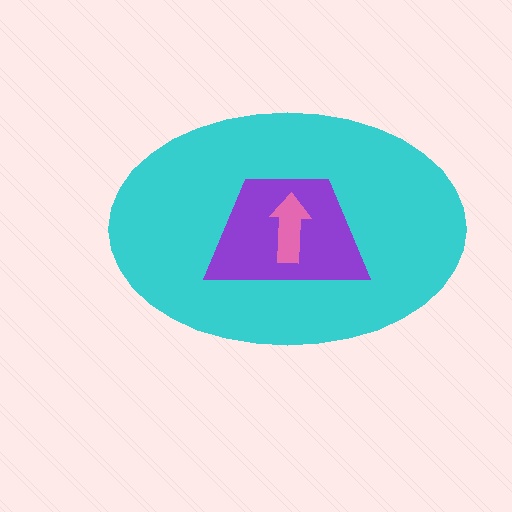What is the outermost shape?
The cyan ellipse.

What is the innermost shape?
The pink arrow.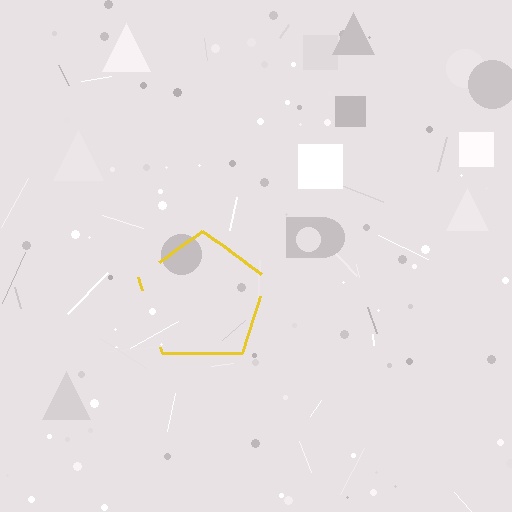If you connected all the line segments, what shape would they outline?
They would outline a pentagon.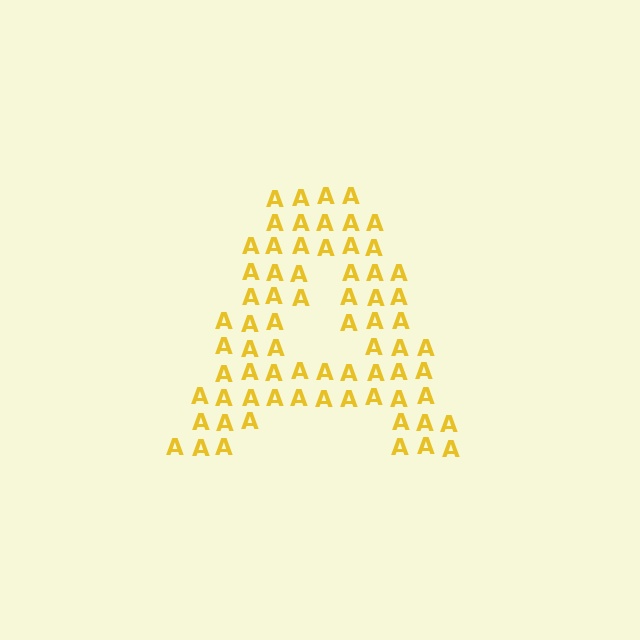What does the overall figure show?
The overall figure shows the letter A.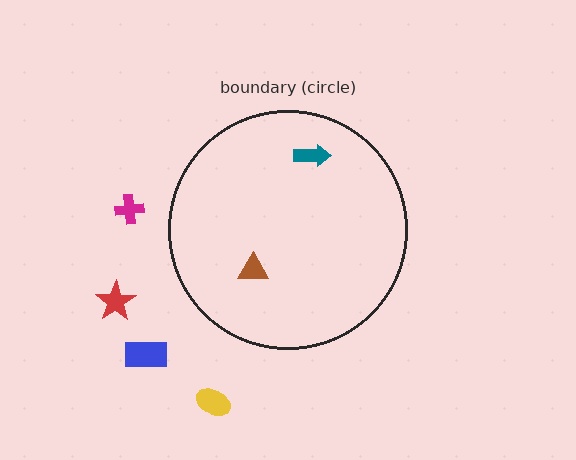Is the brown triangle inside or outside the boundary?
Inside.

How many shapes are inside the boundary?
2 inside, 4 outside.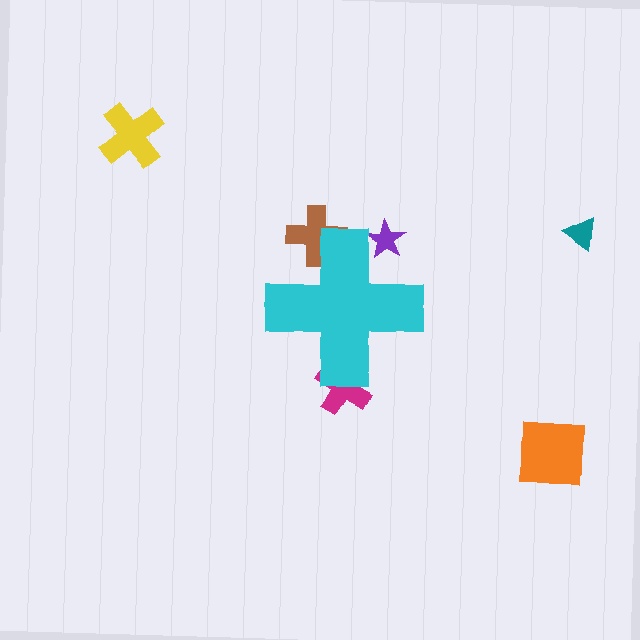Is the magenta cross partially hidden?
Yes, the magenta cross is partially hidden behind the cyan cross.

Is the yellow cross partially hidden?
No, the yellow cross is fully visible.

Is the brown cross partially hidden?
Yes, the brown cross is partially hidden behind the cyan cross.